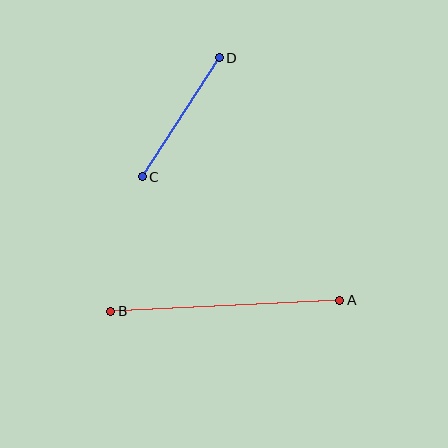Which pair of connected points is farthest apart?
Points A and B are farthest apart.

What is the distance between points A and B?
The distance is approximately 229 pixels.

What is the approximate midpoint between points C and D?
The midpoint is at approximately (181, 117) pixels.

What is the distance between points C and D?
The distance is approximately 142 pixels.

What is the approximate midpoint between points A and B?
The midpoint is at approximately (225, 306) pixels.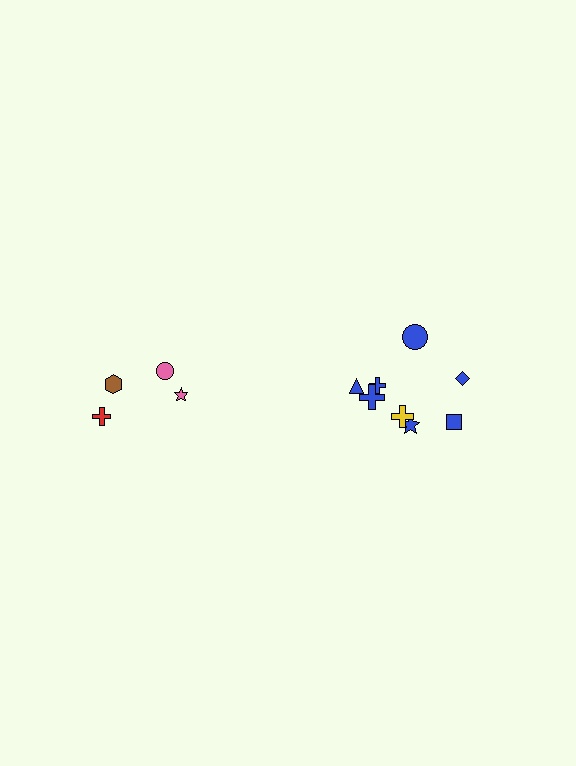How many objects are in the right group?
There are 8 objects.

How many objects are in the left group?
There are 4 objects.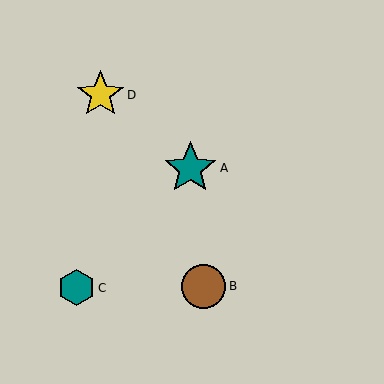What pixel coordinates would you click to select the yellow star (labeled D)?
Click at (100, 95) to select the yellow star D.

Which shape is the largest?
The teal star (labeled A) is the largest.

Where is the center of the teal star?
The center of the teal star is at (190, 168).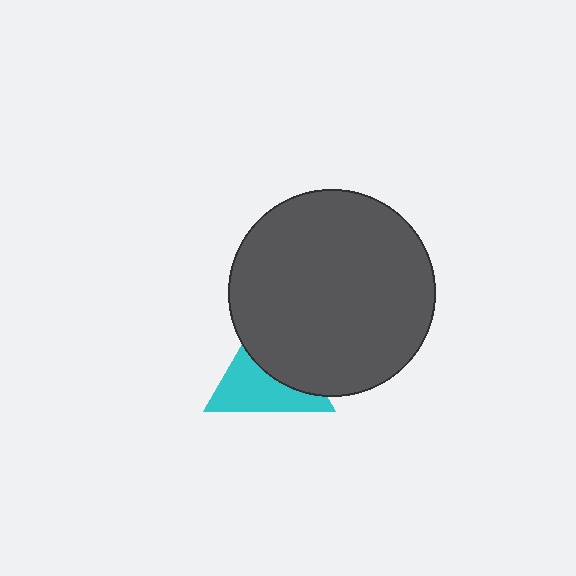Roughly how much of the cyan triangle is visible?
About half of it is visible (roughly 52%).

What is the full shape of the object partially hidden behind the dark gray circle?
The partially hidden object is a cyan triangle.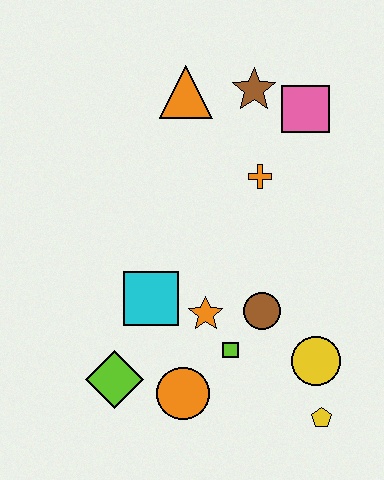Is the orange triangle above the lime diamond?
Yes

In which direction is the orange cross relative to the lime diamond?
The orange cross is above the lime diamond.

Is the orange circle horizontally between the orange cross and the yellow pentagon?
No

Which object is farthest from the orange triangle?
The yellow pentagon is farthest from the orange triangle.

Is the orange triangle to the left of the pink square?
Yes